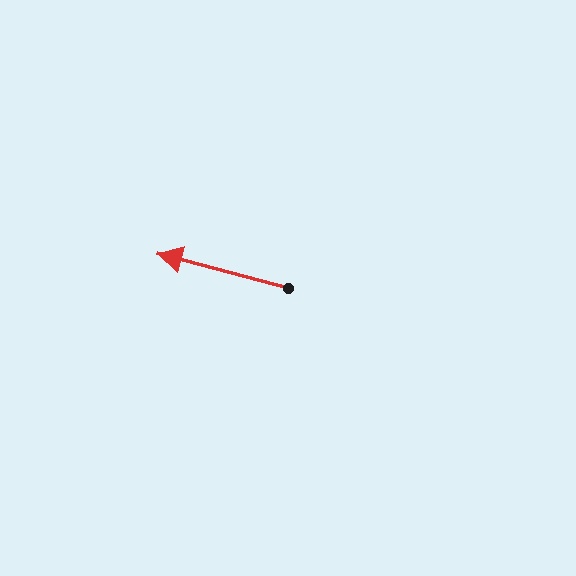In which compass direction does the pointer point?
West.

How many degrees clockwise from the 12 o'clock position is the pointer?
Approximately 285 degrees.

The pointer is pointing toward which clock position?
Roughly 9 o'clock.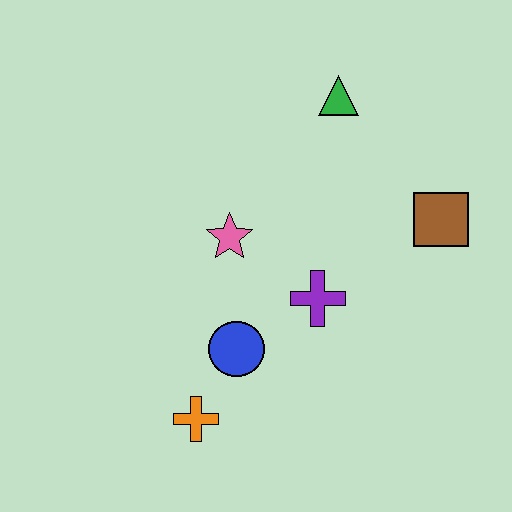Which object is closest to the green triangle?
The brown square is closest to the green triangle.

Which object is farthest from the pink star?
The brown square is farthest from the pink star.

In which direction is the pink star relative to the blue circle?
The pink star is above the blue circle.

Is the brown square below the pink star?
No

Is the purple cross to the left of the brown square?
Yes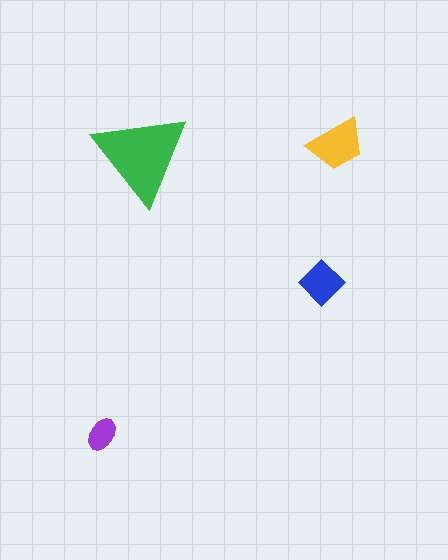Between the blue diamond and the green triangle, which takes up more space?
The green triangle.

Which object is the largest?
The green triangle.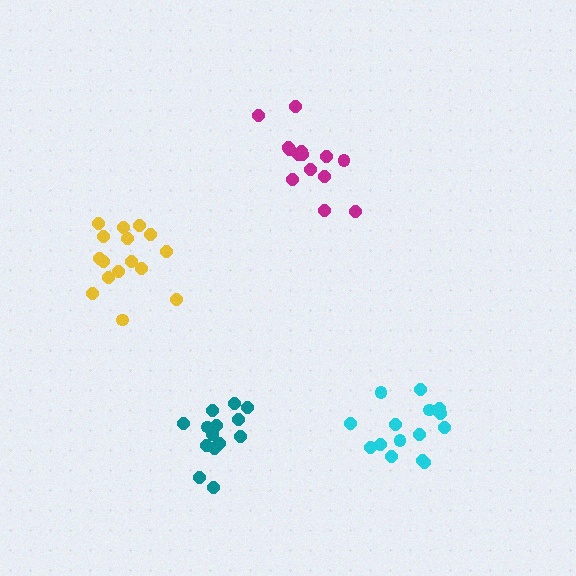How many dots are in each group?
Group 1: 14 dots, Group 2: 16 dots, Group 3: 14 dots, Group 4: 15 dots (59 total).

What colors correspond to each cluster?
The clusters are colored: teal, yellow, magenta, cyan.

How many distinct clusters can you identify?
There are 4 distinct clusters.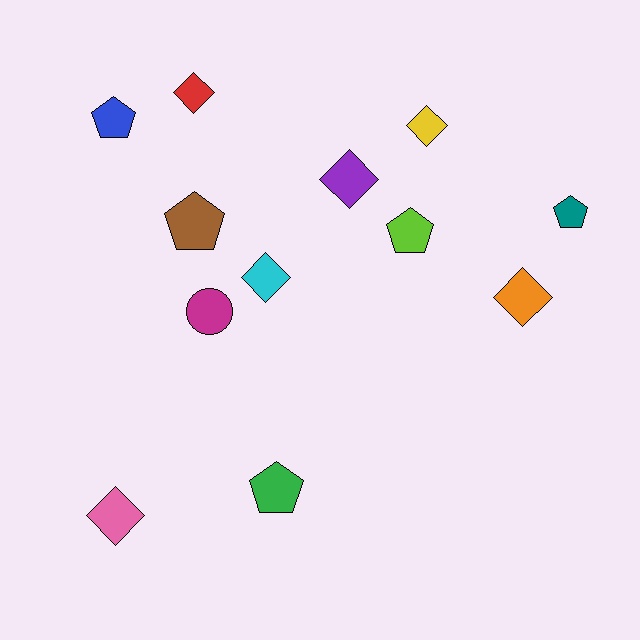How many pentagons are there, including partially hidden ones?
There are 5 pentagons.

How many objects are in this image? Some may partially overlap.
There are 12 objects.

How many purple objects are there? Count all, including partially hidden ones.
There is 1 purple object.